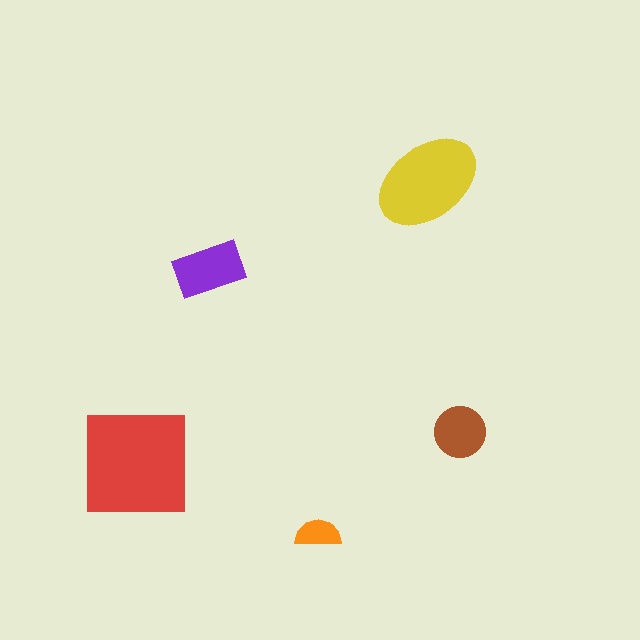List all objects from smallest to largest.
The orange semicircle, the brown circle, the purple rectangle, the yellow ellipse, the red square.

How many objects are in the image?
There are 5 objects in the image.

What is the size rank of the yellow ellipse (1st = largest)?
2nd.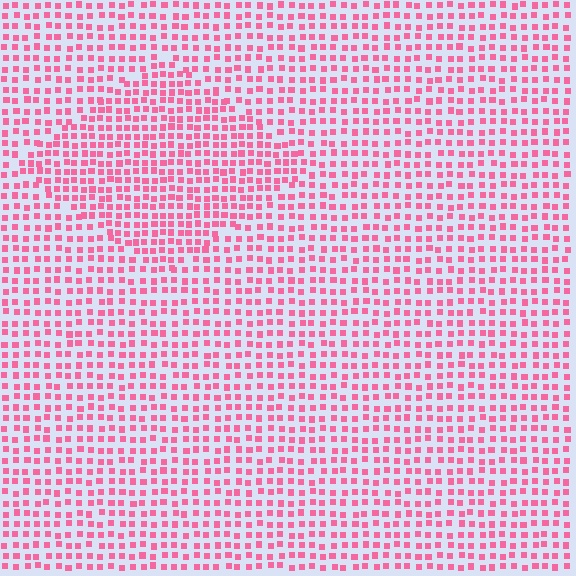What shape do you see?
I see a diamond.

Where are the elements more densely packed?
The elements are more densely packed inside the diamond boundary.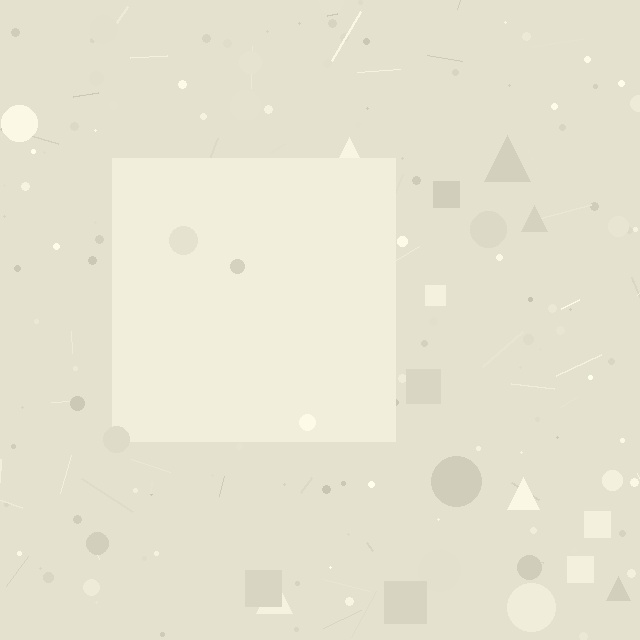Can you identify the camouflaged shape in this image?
The camouflaged shape is a square.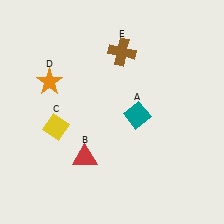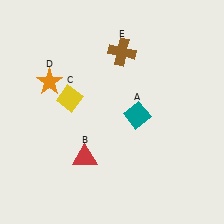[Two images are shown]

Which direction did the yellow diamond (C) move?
The yellow diamond (C) moved up.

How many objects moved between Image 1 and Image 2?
1 object moved between the two images.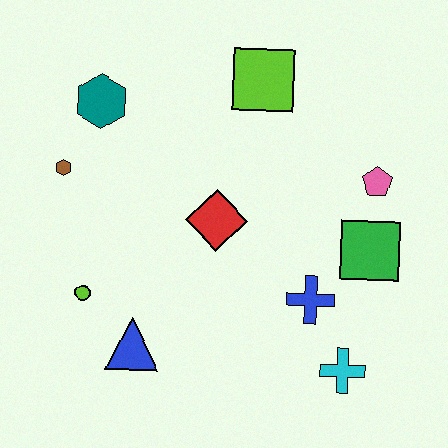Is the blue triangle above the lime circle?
No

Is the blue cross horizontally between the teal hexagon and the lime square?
No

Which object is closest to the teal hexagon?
The brown hexagon is closest to the teal hexagon.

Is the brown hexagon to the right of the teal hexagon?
No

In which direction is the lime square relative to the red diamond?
The lime square is above the red diamond.